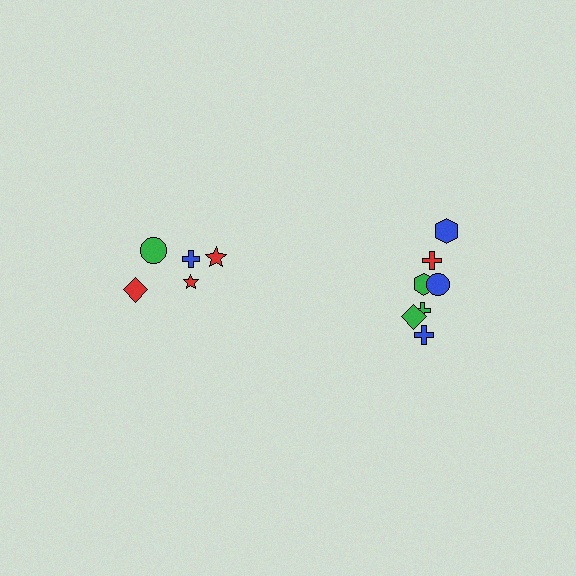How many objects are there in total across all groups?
There are 12 objects.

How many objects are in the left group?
There are 5 objects.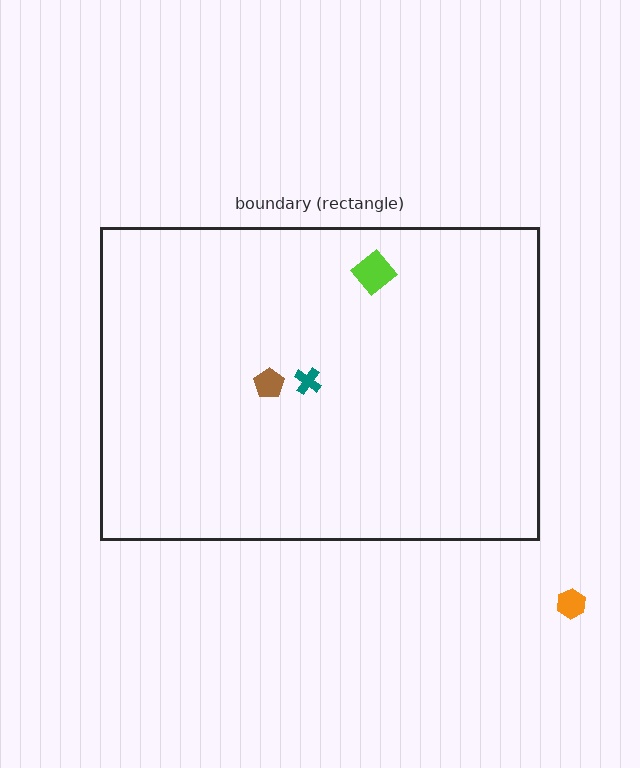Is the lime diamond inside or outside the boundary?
Inside.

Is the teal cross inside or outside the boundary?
Inside.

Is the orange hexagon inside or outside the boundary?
Outside.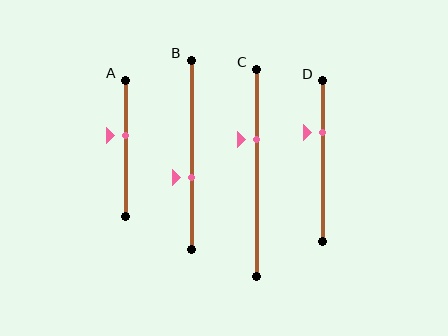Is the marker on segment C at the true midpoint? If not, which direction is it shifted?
No, the marker on segment C is shifted upward by about 16% of the segment length.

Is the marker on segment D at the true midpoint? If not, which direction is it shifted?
No, the marker on segment D is shifted upward by about 18% of the segment length.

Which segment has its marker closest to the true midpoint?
Segment A has its marker closest to the true midpoint.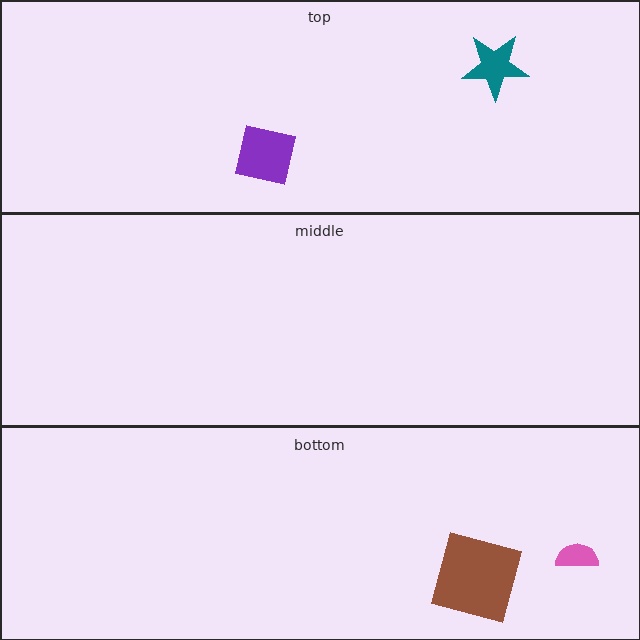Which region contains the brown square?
The bottom region.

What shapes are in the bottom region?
The brown square, the pink semicircle.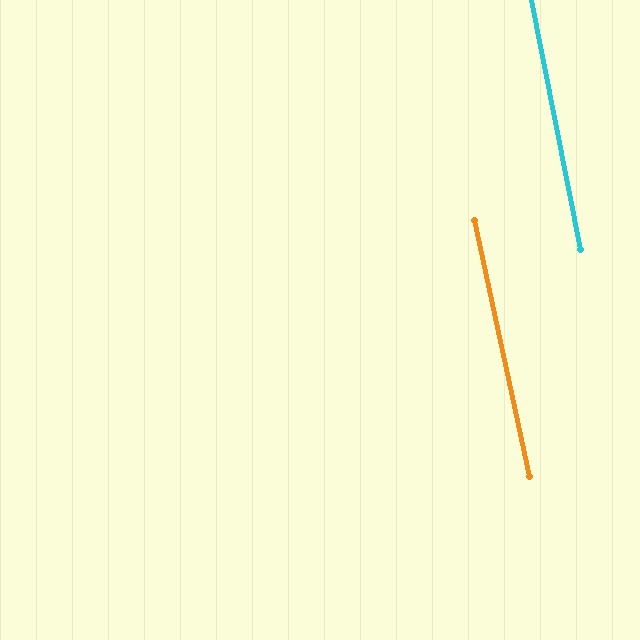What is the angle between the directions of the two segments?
Approximately 1 degree.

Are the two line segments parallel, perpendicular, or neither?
Parallel — their directions differ by only 0.9°.